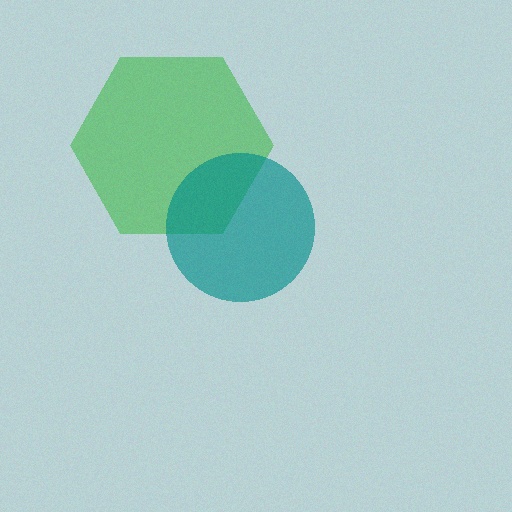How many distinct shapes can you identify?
There are 2 distinct shapes: a green hexagon, a teal circle.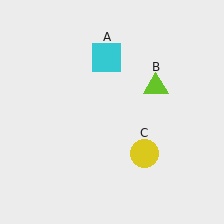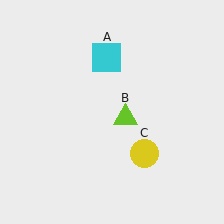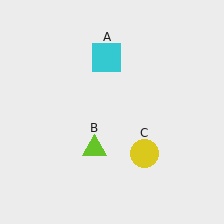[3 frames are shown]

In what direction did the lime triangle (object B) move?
The lime triangle (object B) moved down and to the left.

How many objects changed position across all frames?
1 object changed position: lime triangle (object B).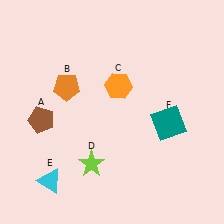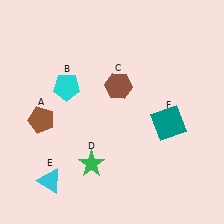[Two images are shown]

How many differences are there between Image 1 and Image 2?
There are 3 differences between the two images.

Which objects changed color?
B changed from orange to cyan. C changed from orange to brown. D changed from lime to green.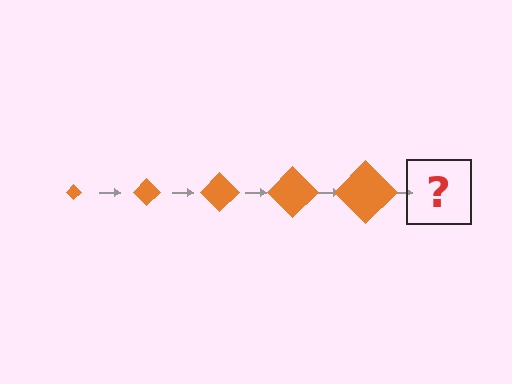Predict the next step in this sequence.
The next step is an orange diamond, larger than the previous one.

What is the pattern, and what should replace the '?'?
The pattern is that the diamond gets progressively larger each step. The '?' should be an orange diamond, larger than the previous one.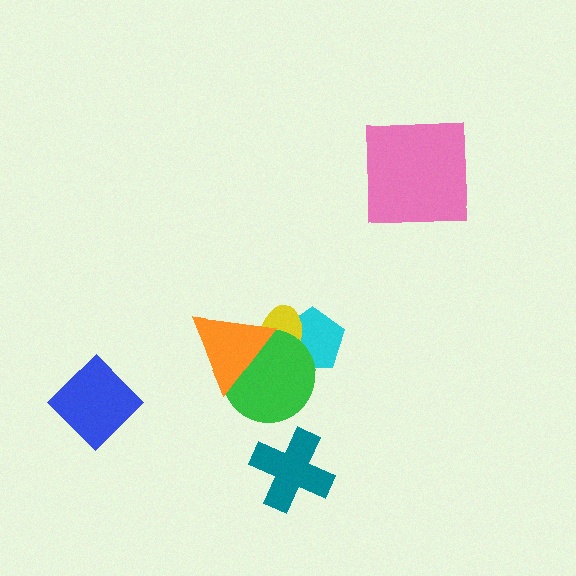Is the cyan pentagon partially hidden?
Yes, it is partially covered by another shape.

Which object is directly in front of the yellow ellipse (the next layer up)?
The green circle is directly in front of the yellow ellipse.